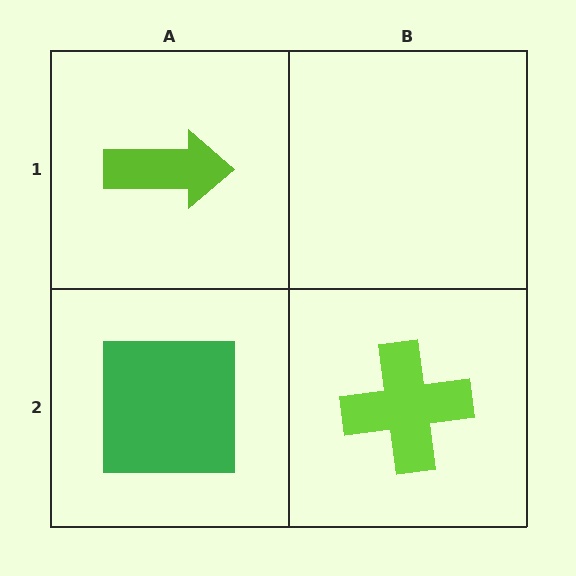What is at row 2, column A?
A green square.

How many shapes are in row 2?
2 shapes.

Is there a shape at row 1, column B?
No, that cell is empty.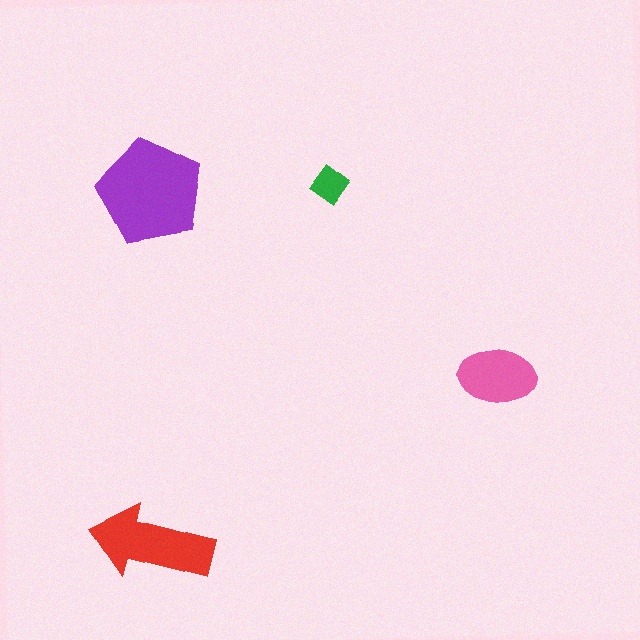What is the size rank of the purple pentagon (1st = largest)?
1st.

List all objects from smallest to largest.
The green diamond, the pink ellipse, the red arrow, the purple pentagon.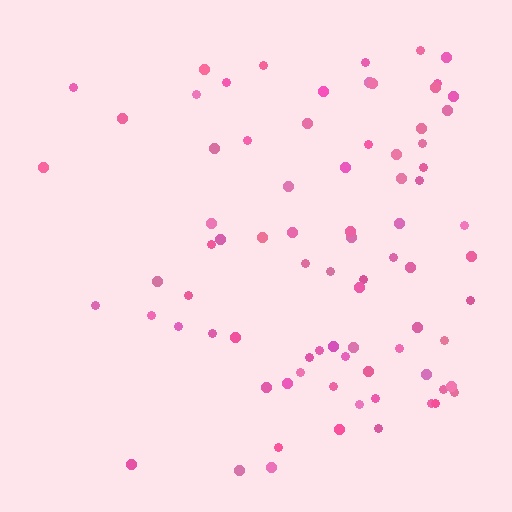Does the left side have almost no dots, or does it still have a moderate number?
Still a moderate number, just noticeably fewer than the right.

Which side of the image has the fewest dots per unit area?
The left.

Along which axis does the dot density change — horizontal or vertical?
Horizontal.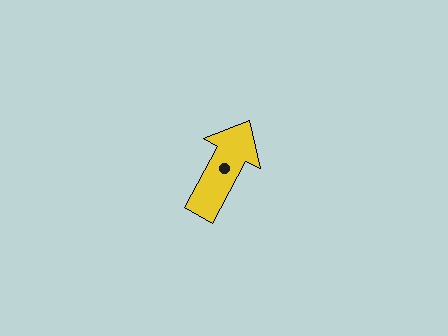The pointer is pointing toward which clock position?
Roughly 1 o'clock.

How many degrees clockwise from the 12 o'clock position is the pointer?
Approximately 28 degrees.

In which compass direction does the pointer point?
Northeast.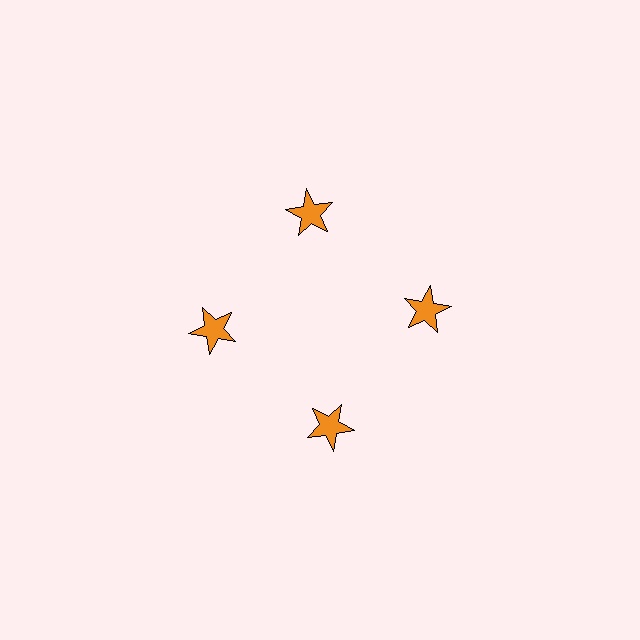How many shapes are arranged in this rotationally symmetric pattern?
There are 4 shapes, arranged in 4 groups of 1.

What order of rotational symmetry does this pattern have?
This pattern has 4-fold rotational symmetry.